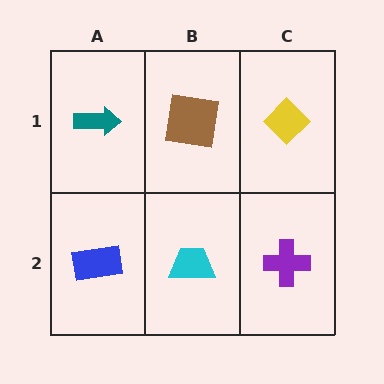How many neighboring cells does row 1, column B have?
3.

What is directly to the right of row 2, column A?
A cyan trapezoid.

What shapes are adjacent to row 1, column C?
A purple cross (row 2, column C), a brown square (row 1, column B).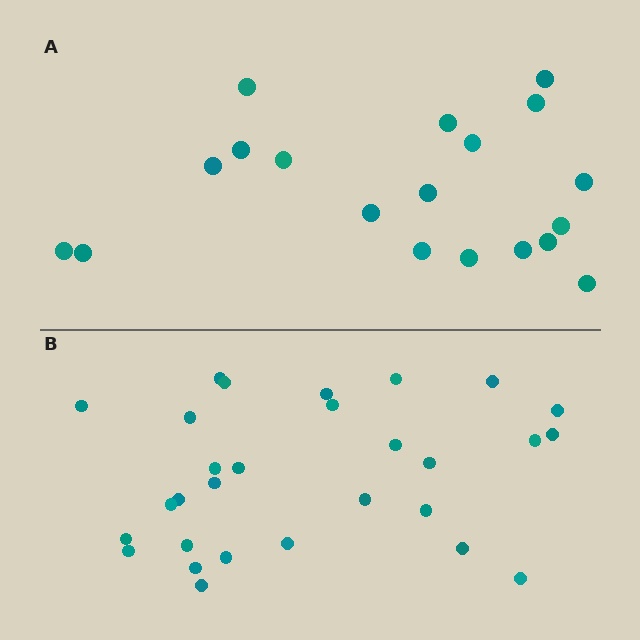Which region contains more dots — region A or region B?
Region B (the bottom region) has more dots.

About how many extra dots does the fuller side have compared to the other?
Region B has roughly 10 or so more dots than region A.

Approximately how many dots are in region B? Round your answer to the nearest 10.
About 30 dots. (The exact count is 29, which rounds to 30.)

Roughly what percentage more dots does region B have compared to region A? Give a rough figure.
About 55% more.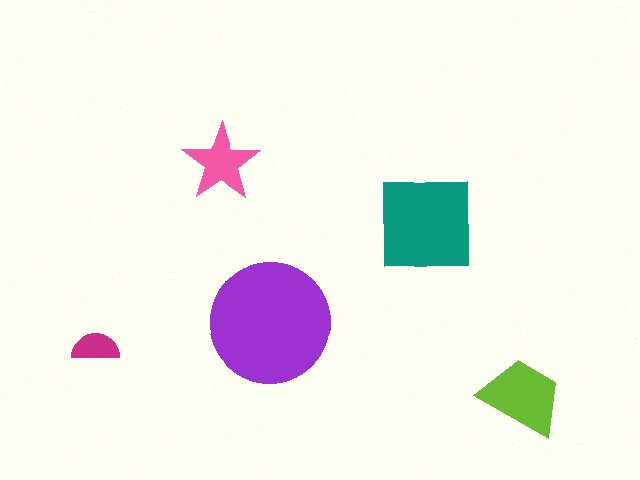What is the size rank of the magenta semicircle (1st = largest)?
5th.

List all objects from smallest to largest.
The magenta semicircle, the pink star, the lime trapezoid, the teal square, the purple circle.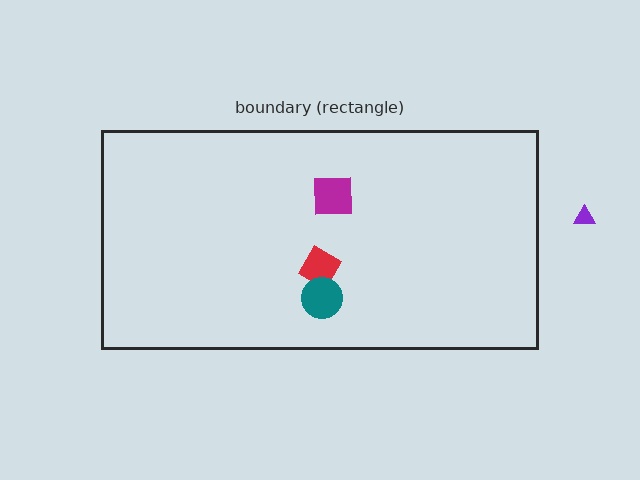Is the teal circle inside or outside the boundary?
Inside.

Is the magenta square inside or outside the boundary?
Inside.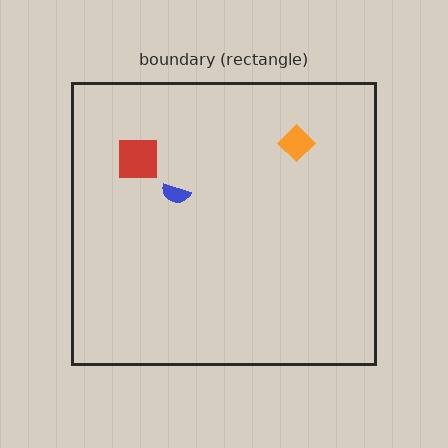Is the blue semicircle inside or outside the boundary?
Inside.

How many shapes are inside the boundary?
3 inside, 0 outside.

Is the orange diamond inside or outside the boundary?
Inside.